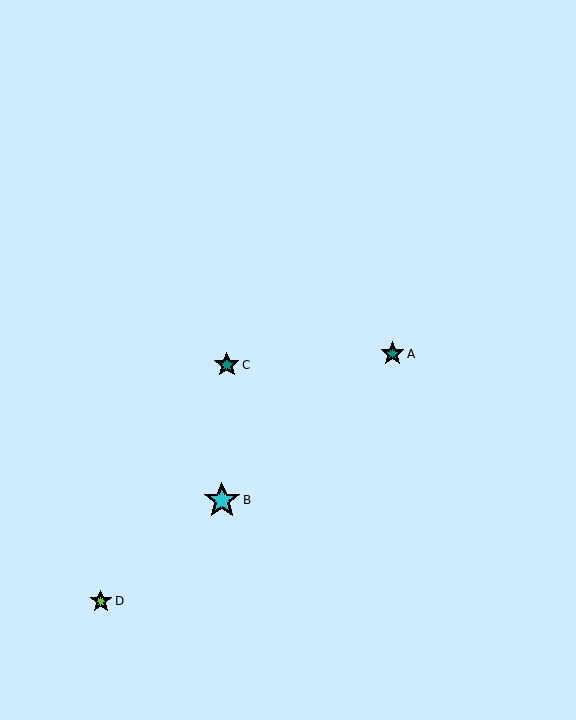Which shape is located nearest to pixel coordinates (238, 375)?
The teal star (labeled C) at (227, 365) is nearest to that location.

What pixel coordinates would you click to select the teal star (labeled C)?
Click at (227, 365) to select the teal star C.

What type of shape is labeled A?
Shape A is a teal star.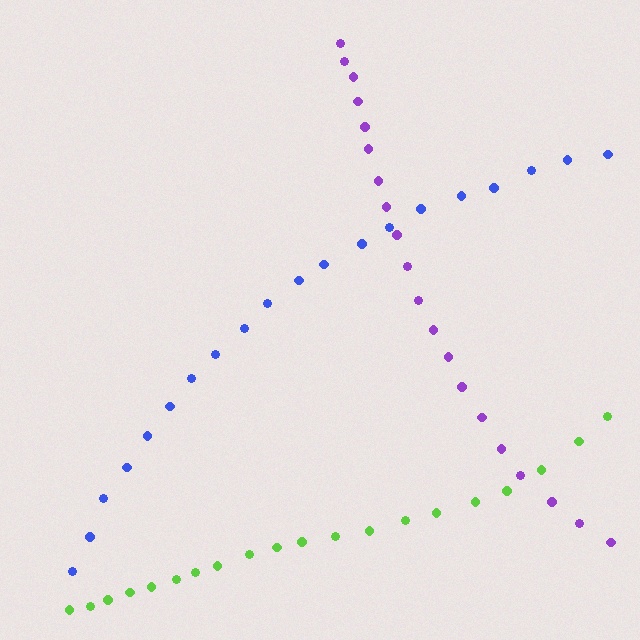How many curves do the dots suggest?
There are 3 distinct paths.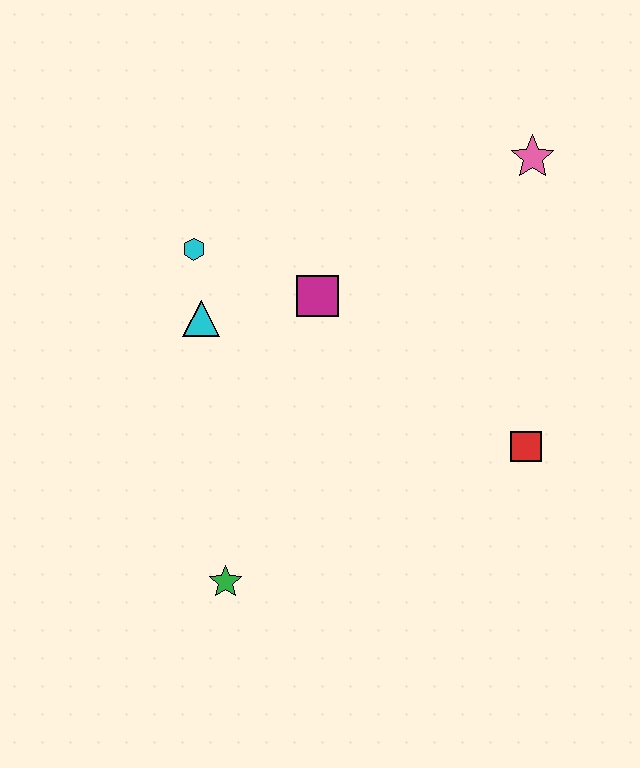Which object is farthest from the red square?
The cyan hexagon is farthest from the red square.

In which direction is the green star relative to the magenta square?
The green star is below the magenta square.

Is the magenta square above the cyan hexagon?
No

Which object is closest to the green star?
The cyan triangle is closest to the green star.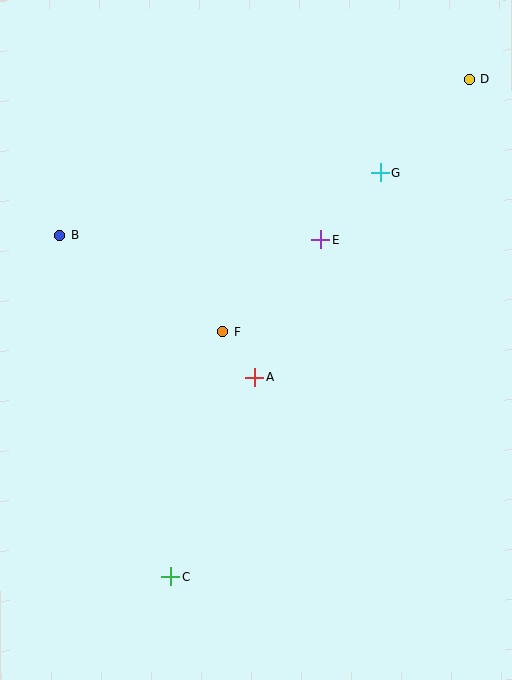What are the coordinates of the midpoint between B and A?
The midpoint between B and A is at (157, 307).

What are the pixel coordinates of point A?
Point A is at (255, 377).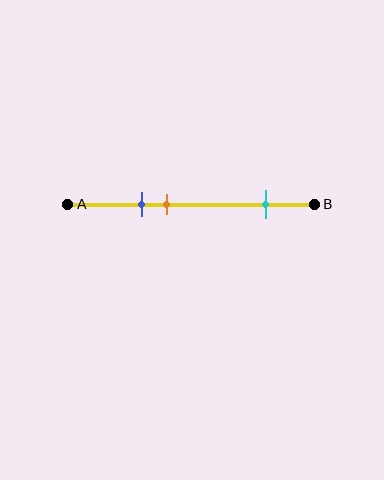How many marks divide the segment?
There are 3 marks dividing the segment.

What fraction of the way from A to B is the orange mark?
The orange mark is approximately 40% (0.4) of the way from A to B.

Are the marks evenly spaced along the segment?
No, the marks are not evenly spaced.